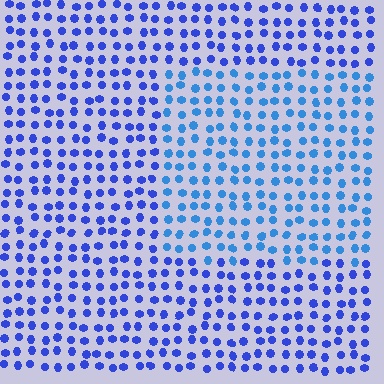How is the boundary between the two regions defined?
The boundary is defined purely by a slight shift in hue (about 25 degrees). Spacing, size, and orientation are identical on both sides.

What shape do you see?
I see a rectangle.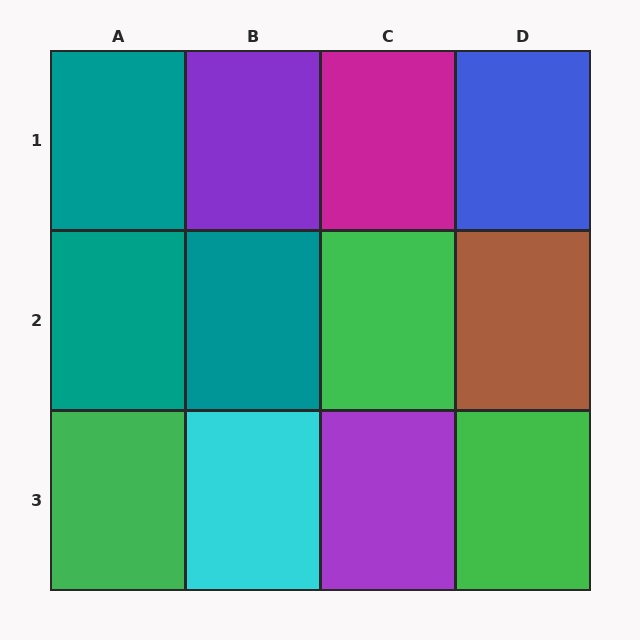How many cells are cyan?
1 cell is cyan.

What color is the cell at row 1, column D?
Blue.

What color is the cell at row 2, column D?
Brown.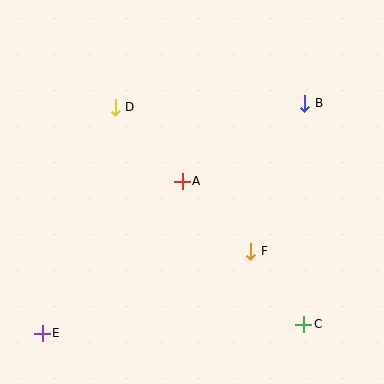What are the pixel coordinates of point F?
Point F is at (251, 251).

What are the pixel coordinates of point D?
Point D is at (115, 107).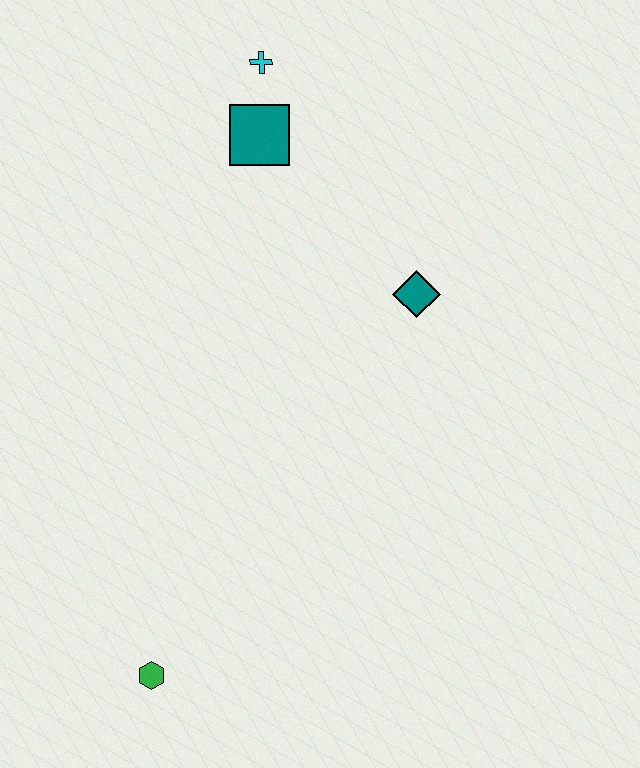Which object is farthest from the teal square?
The green hexagon is farthest from the teal square.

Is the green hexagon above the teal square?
No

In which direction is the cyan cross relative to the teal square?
The cyan cross is above the teal square.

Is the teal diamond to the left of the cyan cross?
No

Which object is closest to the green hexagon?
The teal diamond is closest to the green hexagon.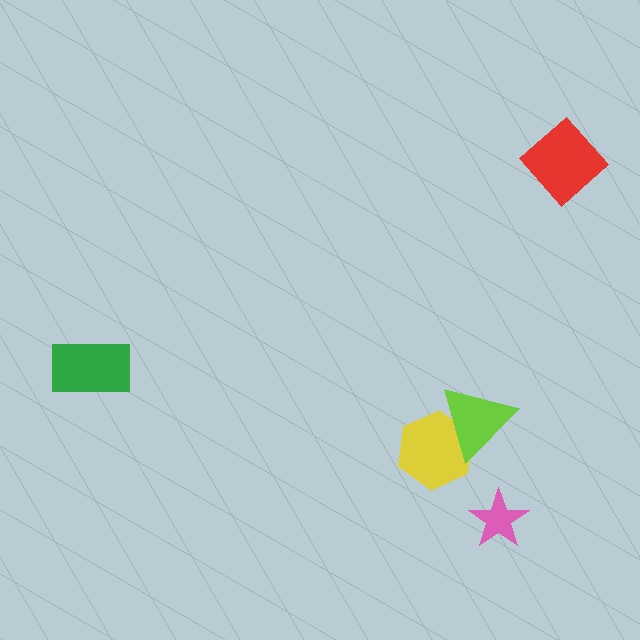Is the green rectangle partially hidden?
No, no other shape covers it.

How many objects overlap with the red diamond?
0 objects overlap with the red diamond.